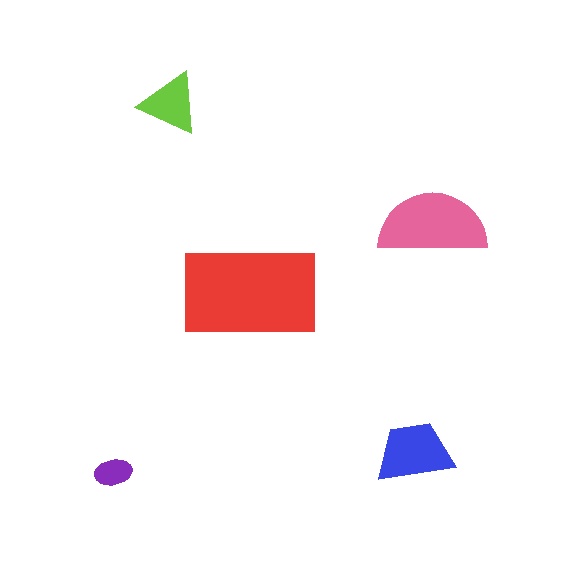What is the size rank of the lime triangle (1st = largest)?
4th.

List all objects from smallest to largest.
The purple ellipse, the lime triangle, the blue trapezoid, the pink semicircle, the red rectangle.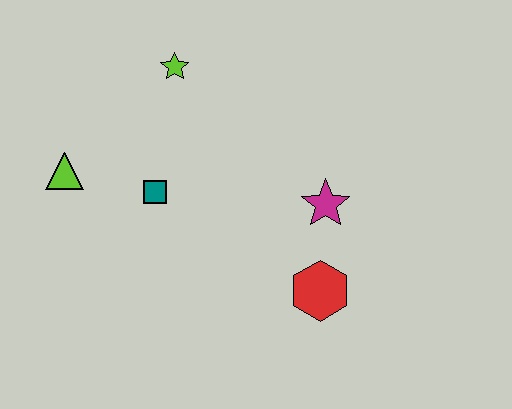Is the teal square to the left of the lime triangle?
No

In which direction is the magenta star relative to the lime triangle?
The magenta star is to the right of the lime triangle.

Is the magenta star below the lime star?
Yes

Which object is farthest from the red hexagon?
The lime triangle is farthest from the red hexagon.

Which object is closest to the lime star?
The teal square is closest to the lime star.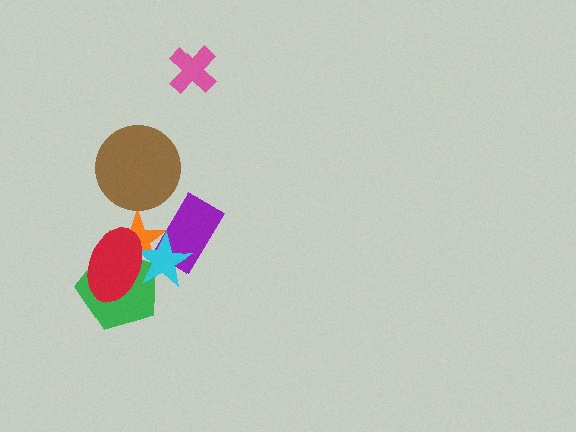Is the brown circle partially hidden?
No, no other shape covers it.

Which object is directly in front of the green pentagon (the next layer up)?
The cyan star is directly in front of the green pentagon.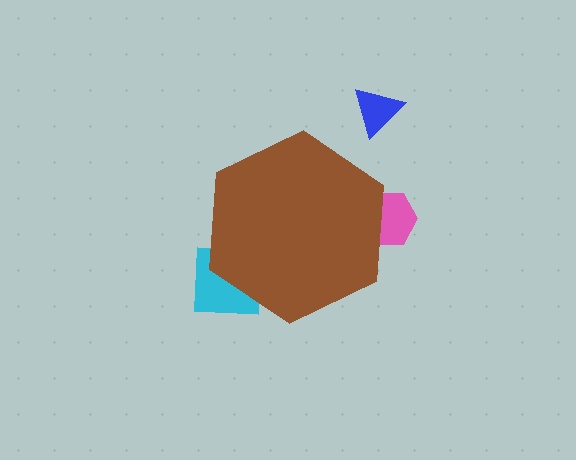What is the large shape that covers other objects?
A brown hexagon.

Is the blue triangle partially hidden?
No, the blue triangle is fully visible.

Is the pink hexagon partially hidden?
Yes, the pink hexagon is partially hidden behind the brown hexagon.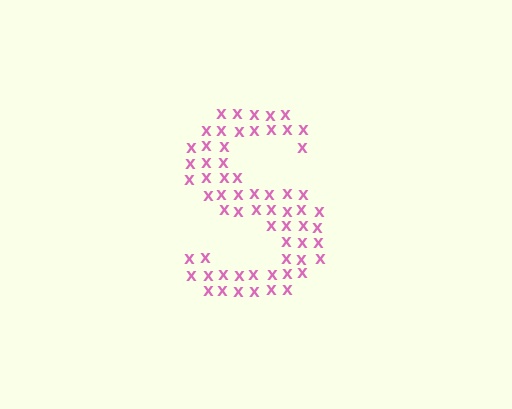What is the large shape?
The large shape is the letter S.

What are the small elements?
The small elements are letter X's.